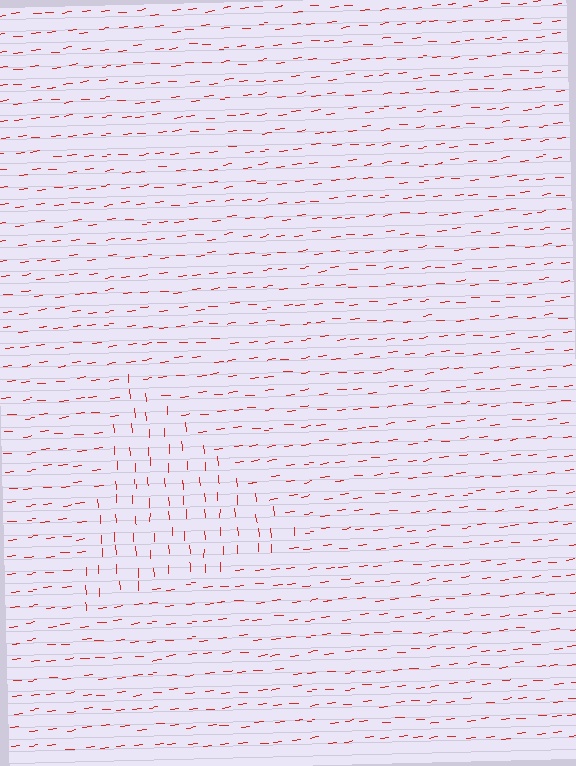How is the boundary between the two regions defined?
The boundary is defined purely by a change in line orientation (approximately 86 degrees difference). All lines are the same color and thickness.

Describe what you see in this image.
The image is filled with small red line segments. A triangle region in the image has lines oriented differently from the surrounding lines, creating a visible texture boundary.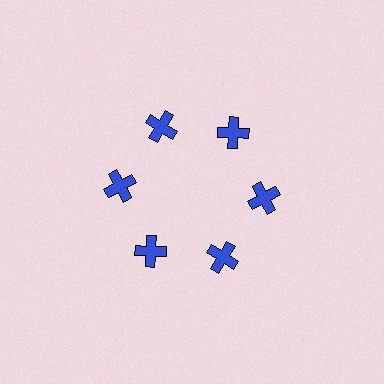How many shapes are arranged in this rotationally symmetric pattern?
There are 6 shapes, arranged in 6 groups of 1.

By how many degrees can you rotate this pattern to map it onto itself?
The pattern maps onto itself every 60 degrees of rotation.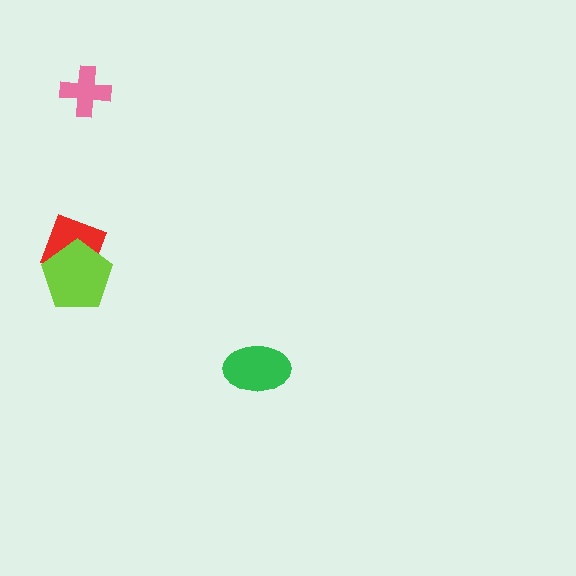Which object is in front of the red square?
The lime pentagon is in front of the red square.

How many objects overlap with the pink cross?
0 objects overlap with the pink cross.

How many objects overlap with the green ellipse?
0 objects overlap with the green ellipse.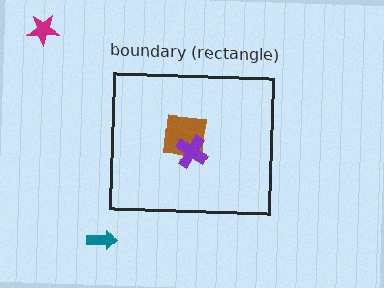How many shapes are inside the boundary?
2 inside, 2 outside.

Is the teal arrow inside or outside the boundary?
Outside.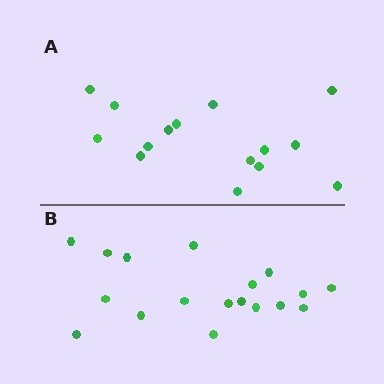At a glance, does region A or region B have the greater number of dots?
Region B (the bottom region) has more dots.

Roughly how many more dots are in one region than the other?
Region B has just a few more — roughly 2 or 3 more dots than region A.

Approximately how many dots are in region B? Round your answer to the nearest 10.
About 20 dots. (The exact count is 18, which rounds to 20.)